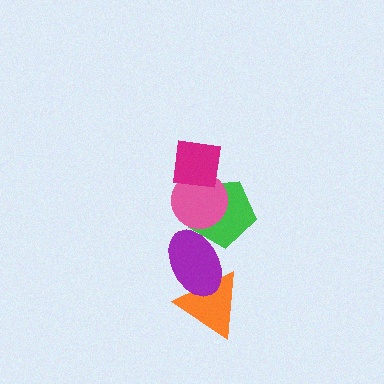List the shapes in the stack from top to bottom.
From top to bottom: the magenta square, the pink circle, the green pentagon, the purple ellipse, the orange triangle.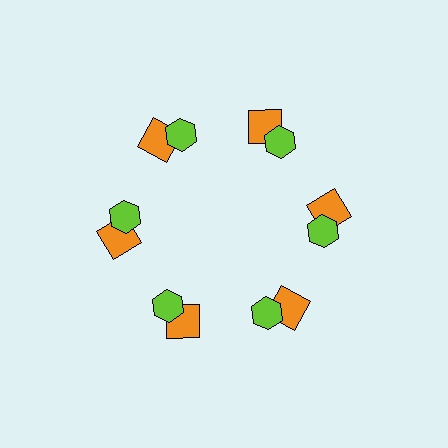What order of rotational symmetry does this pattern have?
This pattern has 6-fold rotational symmetry.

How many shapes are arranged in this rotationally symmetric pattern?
There are 12 shapes, arranged in 6 groups of 2.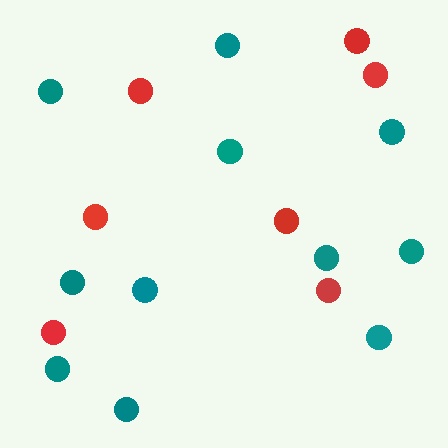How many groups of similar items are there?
There are 2 groups: one group of red circles (7) and one group of teal circles (11).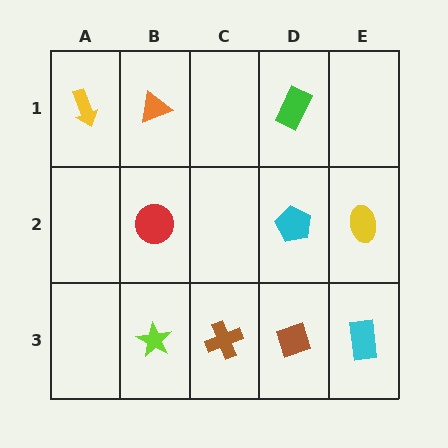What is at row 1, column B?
An orange triangle.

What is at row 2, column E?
A yellow ellipse.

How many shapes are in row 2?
3 shapes.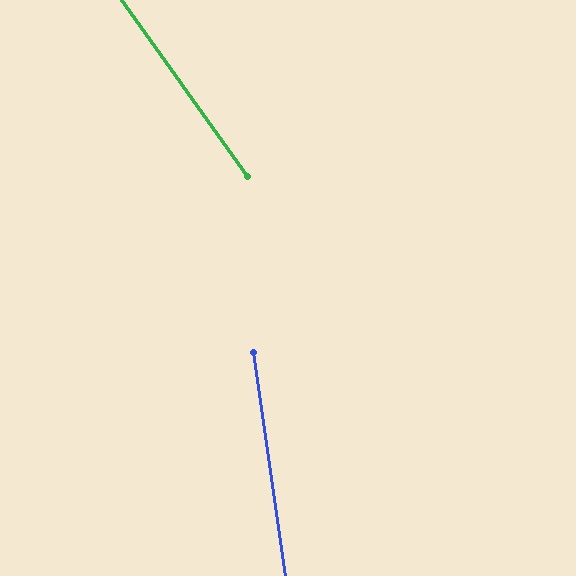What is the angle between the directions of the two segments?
Approximately 27 degrees.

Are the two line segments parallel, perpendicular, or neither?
Neither parallel nor perpendicular — they differ by about 27°.